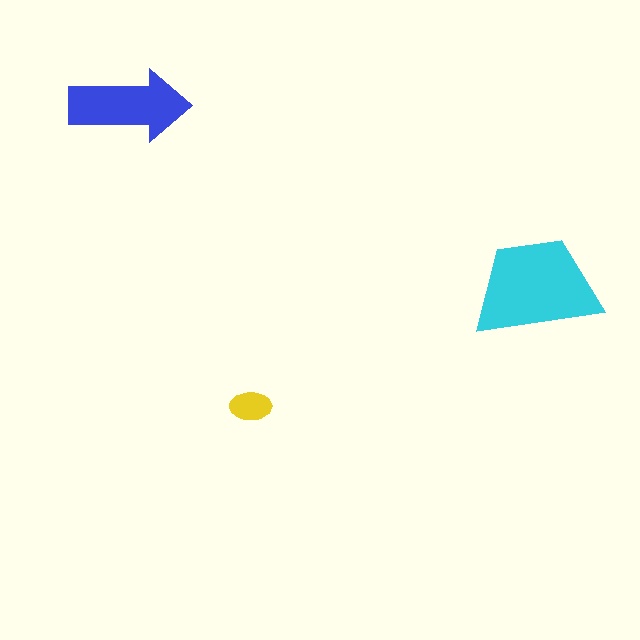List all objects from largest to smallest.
The cyan trapezoid, the blue arrow, the yellow ellipse.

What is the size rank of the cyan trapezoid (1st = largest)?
1st.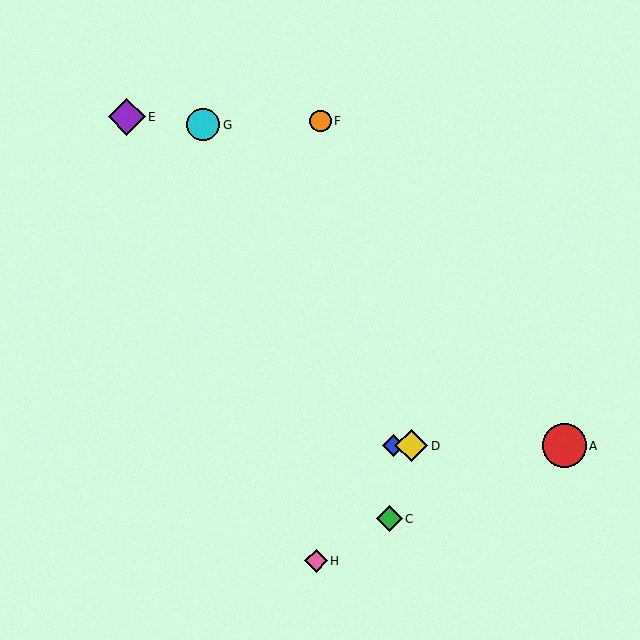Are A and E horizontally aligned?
No, A is at y≈446 and E is at y≈117.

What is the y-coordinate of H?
Object H is at y≈561.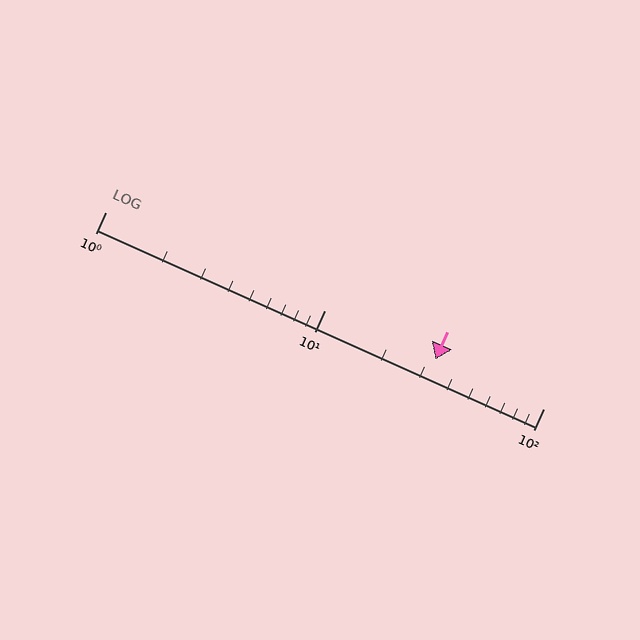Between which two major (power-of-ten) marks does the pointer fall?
The pointer is between 10 and 100.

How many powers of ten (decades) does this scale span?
The scale spans 2 decades, from 1 to 100.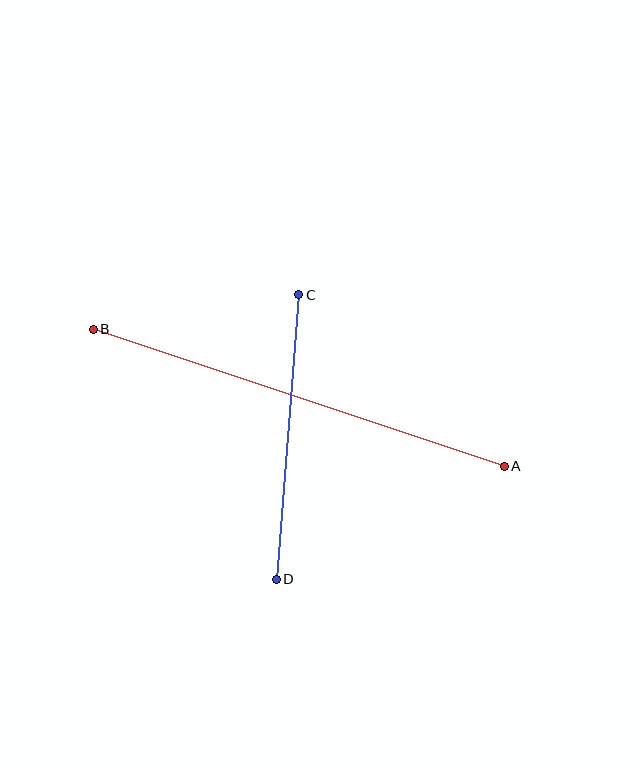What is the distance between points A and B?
The distance is approximately 433 pixels.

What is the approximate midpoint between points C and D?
The midpoint is at approximately (288, 437) pixels.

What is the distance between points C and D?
The distance is approximately 285 pixels.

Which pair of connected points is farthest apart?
Points A and B are farthest apart.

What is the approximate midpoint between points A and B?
The midpoint is at approximately (299, 398) pixels.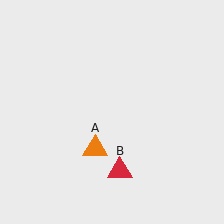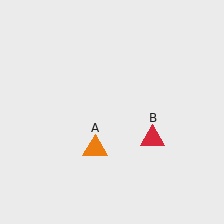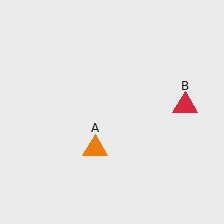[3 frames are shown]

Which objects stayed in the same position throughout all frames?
Orange triangle (object A) remained stationary.